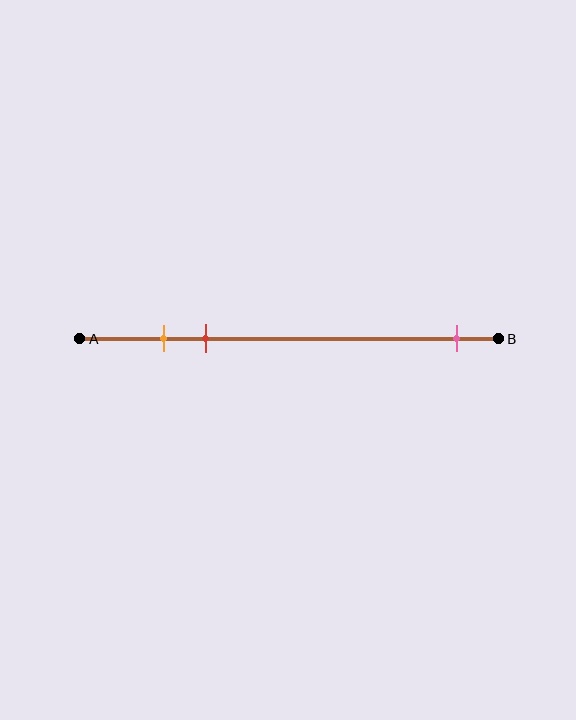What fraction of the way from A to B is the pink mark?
The pink mark is approximately 90% (0.9) of the way from A to B.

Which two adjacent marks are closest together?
The orange and red marks are the closest adjacent pair.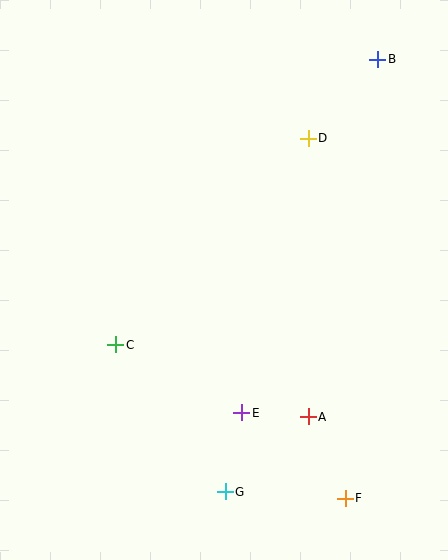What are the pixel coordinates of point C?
Point C is at (116, 345).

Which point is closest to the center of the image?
Point C at (116, 345) is closest to the center.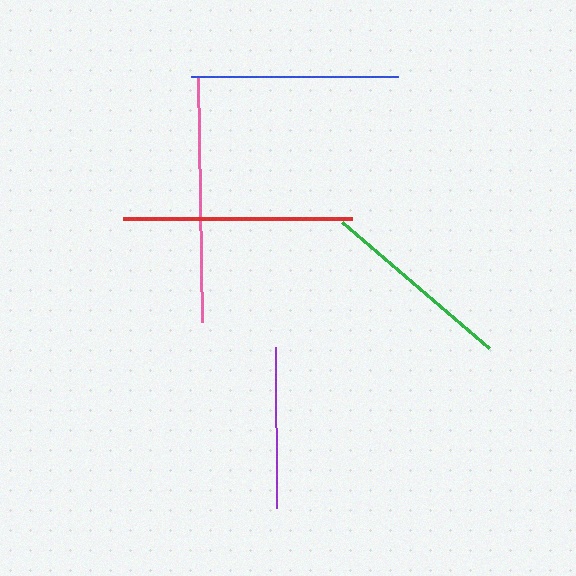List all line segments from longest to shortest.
From longest to shortest: pink, red, blue, green, purple.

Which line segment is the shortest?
The purple line is the shortest at approximately 161 pixels.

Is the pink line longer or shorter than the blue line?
The pink line is longer than the blue line.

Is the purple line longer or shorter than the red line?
The red line is longer than the purple line.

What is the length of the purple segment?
The purple segment is approximately 161 pixels long.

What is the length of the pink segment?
The pink segment is approximately 246 pixels long.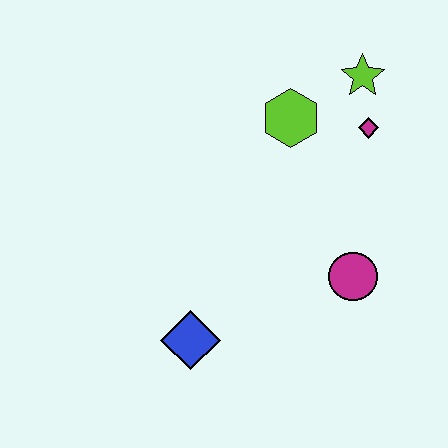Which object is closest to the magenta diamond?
The lime star is closest to the magenta diamond.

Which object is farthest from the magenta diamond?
The blue diamond is farthest from the magenta diamond.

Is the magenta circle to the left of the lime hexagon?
No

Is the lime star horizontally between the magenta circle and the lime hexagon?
No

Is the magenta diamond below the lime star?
Yes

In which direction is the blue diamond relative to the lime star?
The blue diamond is below the lime star.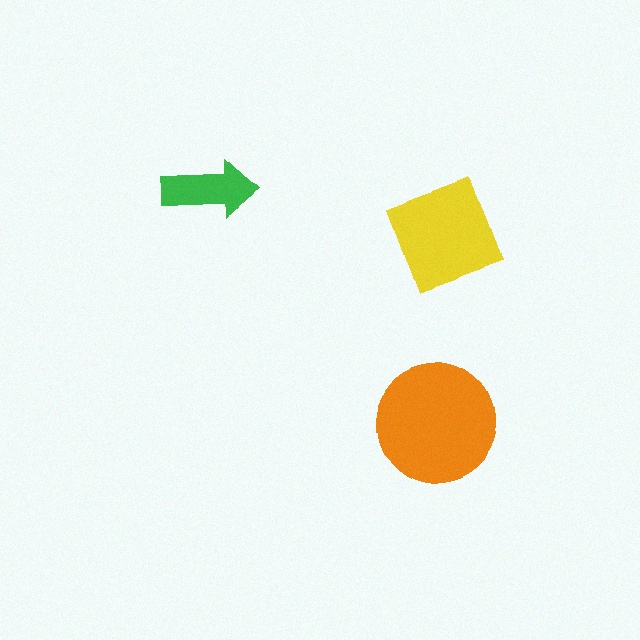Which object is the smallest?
The green arrow.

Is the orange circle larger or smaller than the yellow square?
Larger.